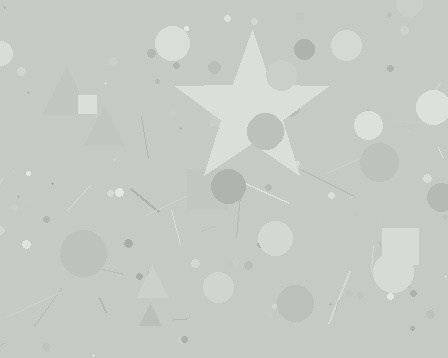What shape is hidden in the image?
A star is hidden in the image.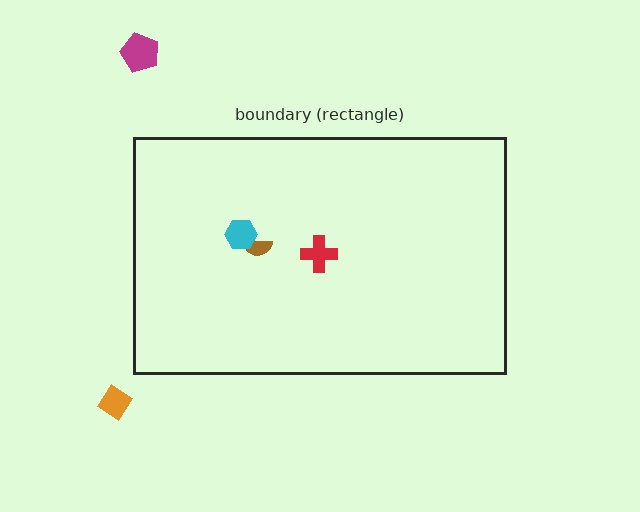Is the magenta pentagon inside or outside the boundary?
Outside.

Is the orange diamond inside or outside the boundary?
Outside.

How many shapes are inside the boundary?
3 inside, 2 outside.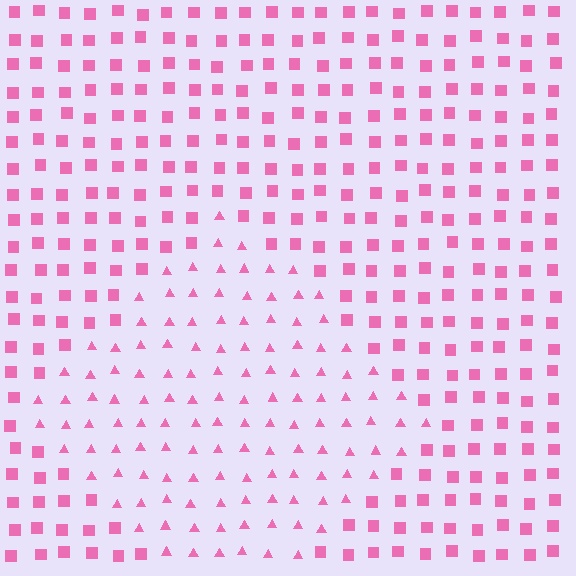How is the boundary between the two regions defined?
The boundary is defined by a change in element shape: triangles inside vs. squares outside. All elements share the same color and spacing.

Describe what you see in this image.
The image is filled with small pink elements arranged in a uniform grid. A diamond-shaped region contains triangles, while the surrounding area contains squares. The boundary is defined purely by the change in element shape.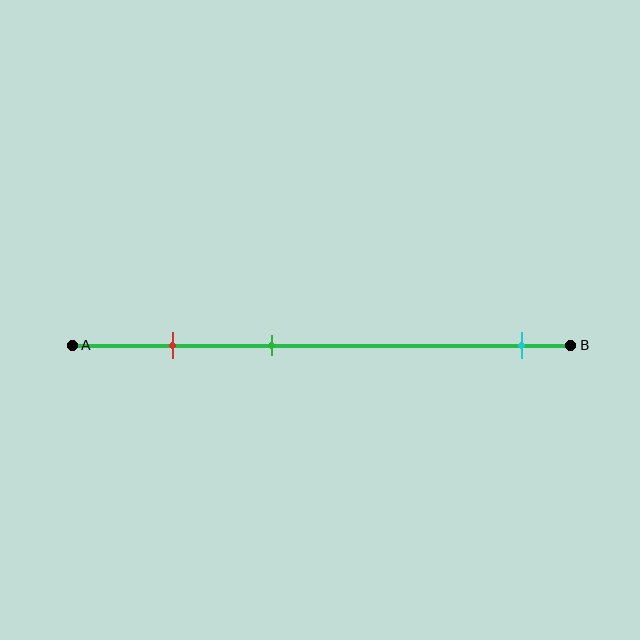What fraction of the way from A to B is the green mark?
The green mark is approximately 40% (0.4) of the way from A to B.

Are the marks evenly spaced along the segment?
No, the marks are not evenly spaced.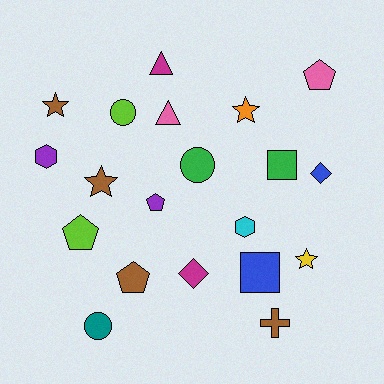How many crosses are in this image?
There is 1 cross.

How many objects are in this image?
There are 20 objects.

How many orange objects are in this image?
There is 1 orange object.